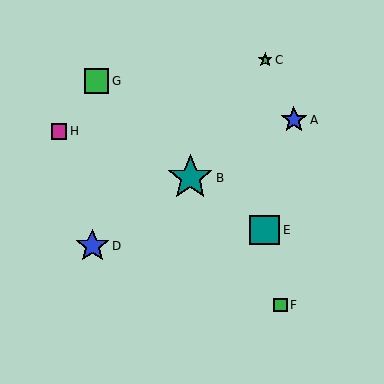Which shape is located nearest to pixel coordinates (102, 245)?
The blue star (labeled D) at (92, 246) is nearest to that location.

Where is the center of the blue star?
The center of the blue star is at (92, 246).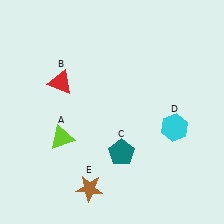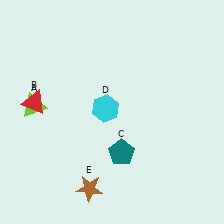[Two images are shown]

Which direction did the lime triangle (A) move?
The lime triangle (A) moved up.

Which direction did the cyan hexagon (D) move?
The cyan hexagon (D) moved left.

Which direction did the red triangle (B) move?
The red triangle (B) moved left.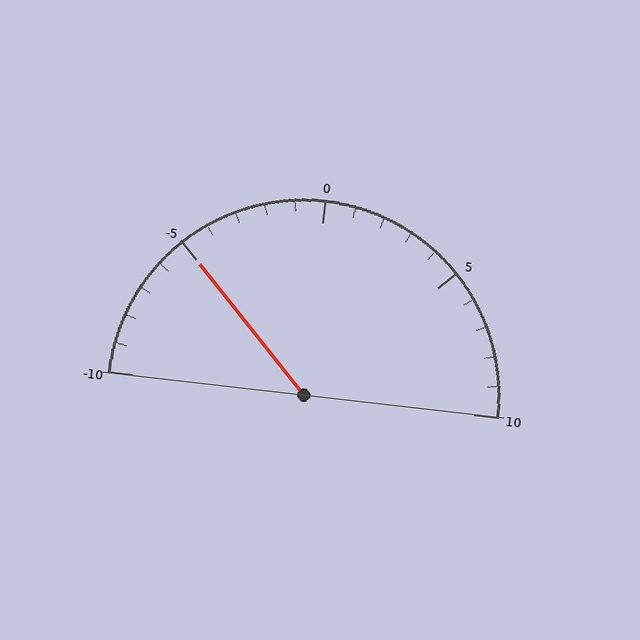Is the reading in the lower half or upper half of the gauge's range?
The reading is in the lower half of the range (-10 to 10).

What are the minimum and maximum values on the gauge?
The gauge ranges from -10 to 10.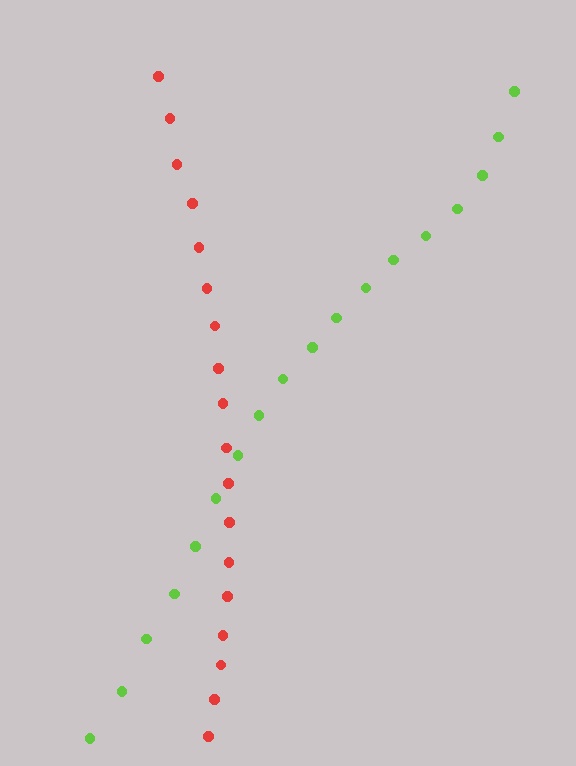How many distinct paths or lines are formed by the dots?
There are 2 distinct paths.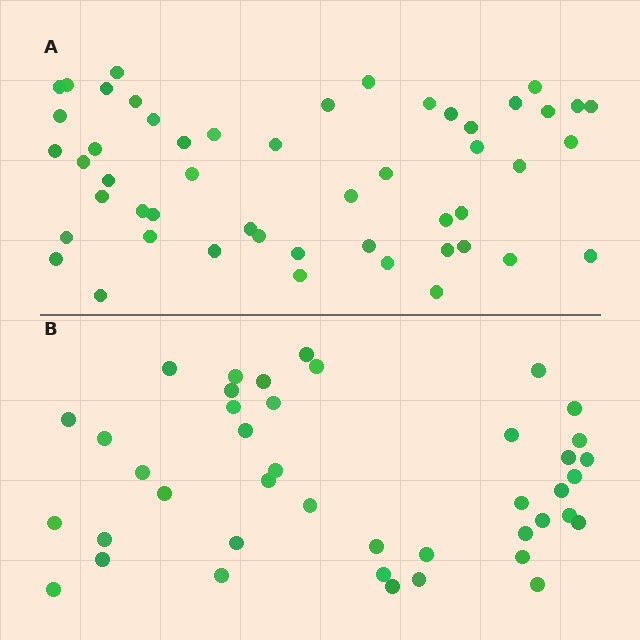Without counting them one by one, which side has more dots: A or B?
Region A (the top region) has more dots.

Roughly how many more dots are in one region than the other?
Region A has roughly 8 or so more dots than region B.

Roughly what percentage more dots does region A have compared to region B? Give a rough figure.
About 20% more.